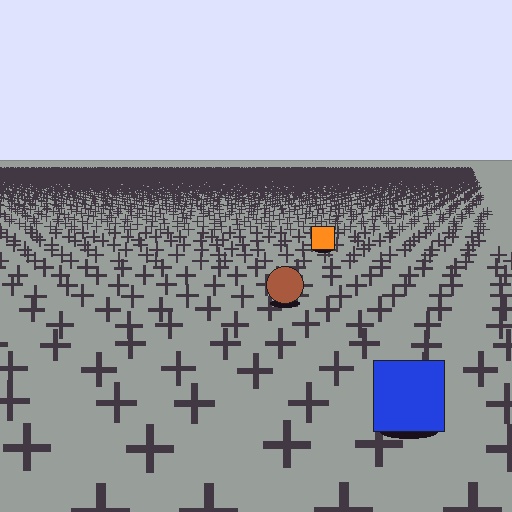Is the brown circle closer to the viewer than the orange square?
Yes. The brown circle is closer — you can tell from the texture gradient: the ground texture is coarser near it.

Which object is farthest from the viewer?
The orange square is farthest from the viewer. It appears smaller and the ground texture around it is denser.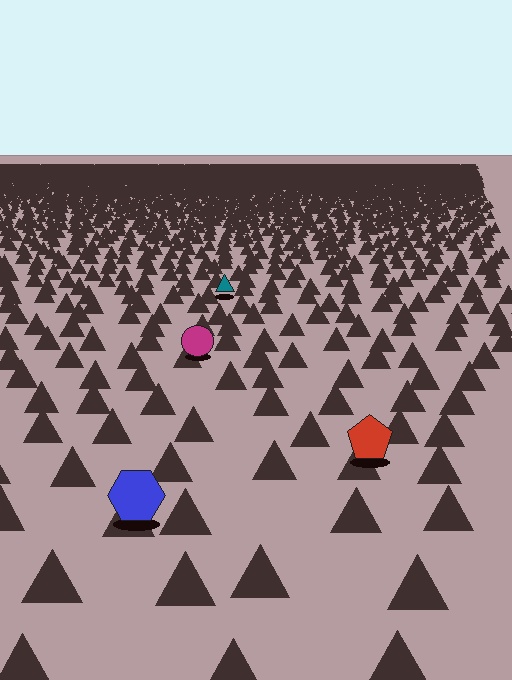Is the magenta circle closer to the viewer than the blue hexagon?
No. The blue hexagon is closer — you can tell from the texture gradient: the ground texture is coarser near it.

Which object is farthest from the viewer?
The teal triangle is farthest from the viewer. It appears smaller and the ground texture around it is denser.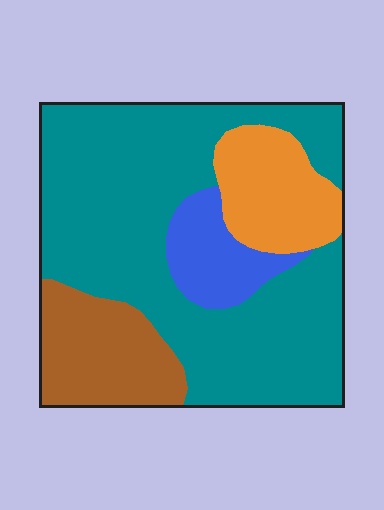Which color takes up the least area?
Blue, at roughly 10%.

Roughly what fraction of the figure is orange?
Orange covers around 15% of the figure.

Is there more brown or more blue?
Brown.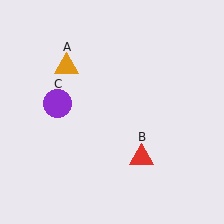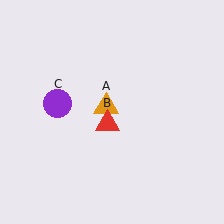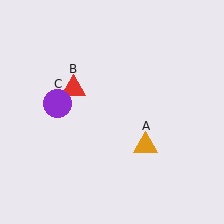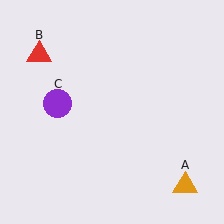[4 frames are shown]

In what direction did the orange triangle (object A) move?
The orange triangle (object A) moved down and to the right.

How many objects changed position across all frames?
2 objects changed position: orange triangle (object A), red triangle (object B).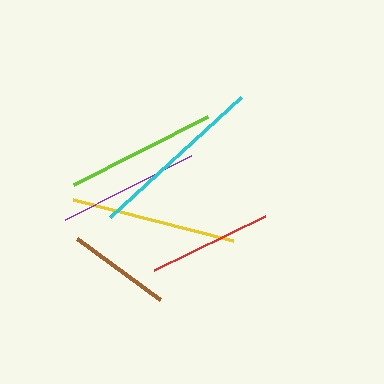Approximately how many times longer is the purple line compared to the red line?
The purple line is approximately 1.1 times the length of the red line.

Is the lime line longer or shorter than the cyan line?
The cyan line is longer than the lime line.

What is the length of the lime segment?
The lime segment is approximately 150 pixels long.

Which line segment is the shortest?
The brown line is the shortest at approximately 103 pixels.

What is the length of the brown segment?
The brown segment is approximately 103 pixels long.